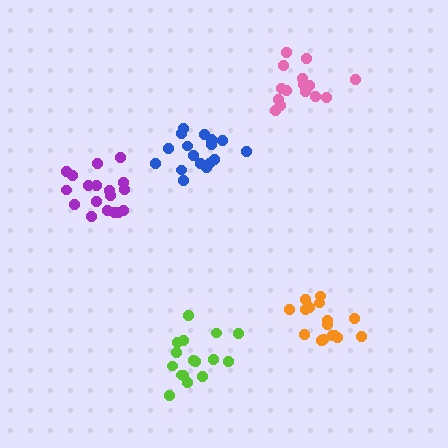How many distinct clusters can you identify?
There are 5 distinct clusters.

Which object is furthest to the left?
The purple cluster is leftmost.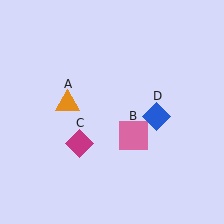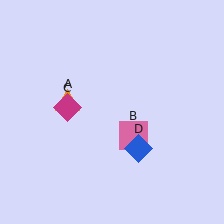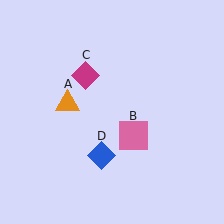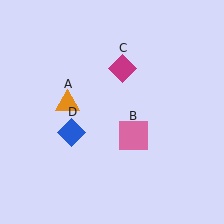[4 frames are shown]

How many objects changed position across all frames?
2 objects changed position: magenta diamond (object C), blue diamond (object D).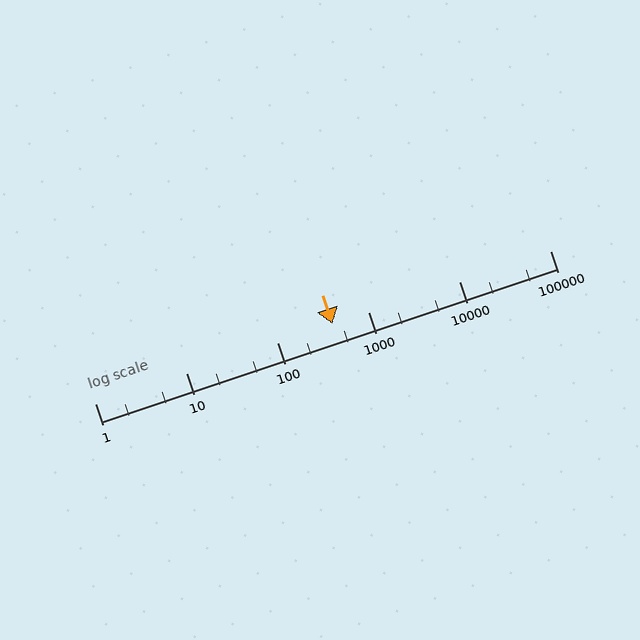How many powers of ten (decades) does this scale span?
The scale spans 5 decades, from 1 to 100000.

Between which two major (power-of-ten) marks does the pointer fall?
The pointer is between 100 and 1000.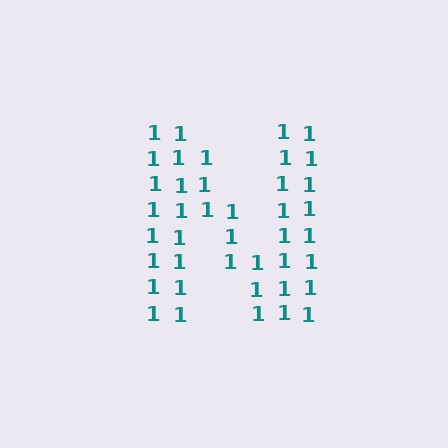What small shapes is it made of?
It is made of small digit 1's.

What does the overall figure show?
The overall figure shows the letter N.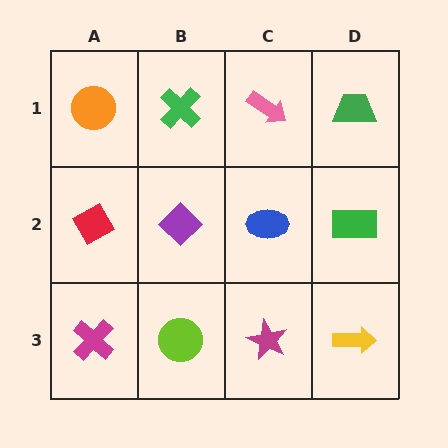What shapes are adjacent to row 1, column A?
A red diamond (row 2, column A), a green cross (row 1, column B).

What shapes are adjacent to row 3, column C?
A blue ellipse (row 2, column C), a lime circle (row 3, column B), a yellow arrow (row 3, column D).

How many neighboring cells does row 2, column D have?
3.